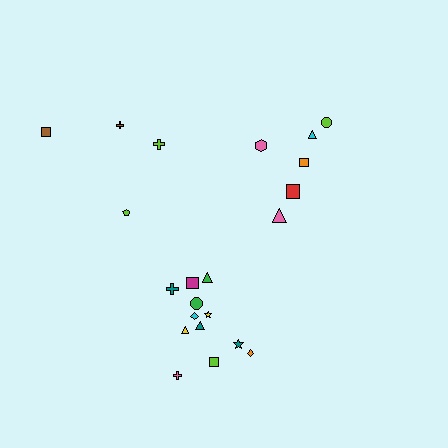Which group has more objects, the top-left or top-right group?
The top-right group.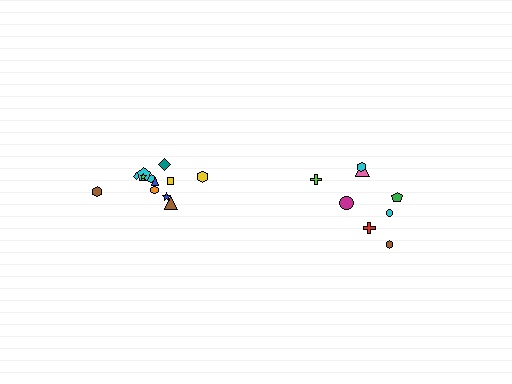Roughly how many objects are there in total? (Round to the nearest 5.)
Roughly 20 objects in total.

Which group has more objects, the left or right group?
The left group.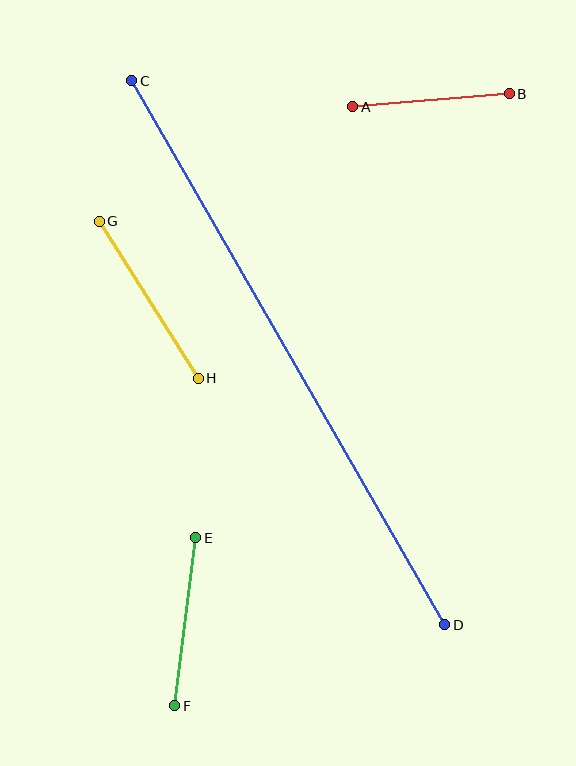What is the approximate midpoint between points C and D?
The midpoint is at approximately (288, 353) pixels.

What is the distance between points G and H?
The distance is approximately 185 pixels.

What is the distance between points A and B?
The distance is approximately 157 pixels.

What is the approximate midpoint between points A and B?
The midpoint is at approximately (431, 100) pixels.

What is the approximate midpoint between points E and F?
The midpoint is at approximately (185, 622) pixels.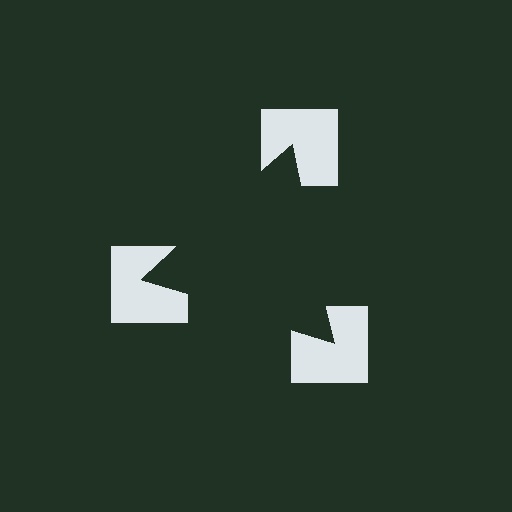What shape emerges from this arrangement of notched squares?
An illusory triangle — its edges are inferred from the aligned wedge cuts in the notched squares, not physically drawn.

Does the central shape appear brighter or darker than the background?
It typically appears slightly darker than the background, even though no actual brightness change is drawn.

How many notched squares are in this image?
There are 3 — one at each vertex of the illusory triangle.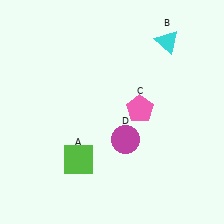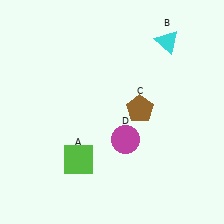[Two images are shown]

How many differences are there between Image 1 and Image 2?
There is 1 difference between the two images.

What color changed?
The pentagon (C) changed from pink in Image 1 to brown in Image 2.